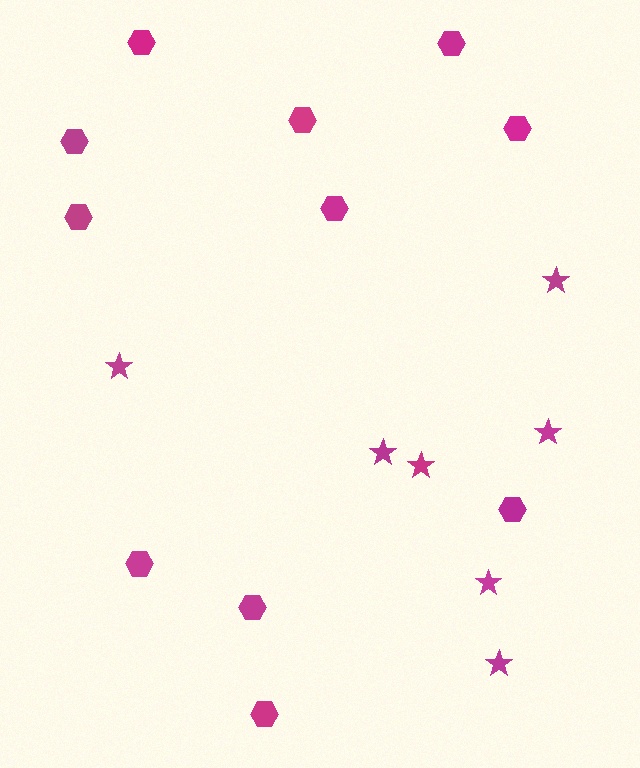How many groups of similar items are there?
There are 2 groups: one group of stars (7) and one group of hexagons (11).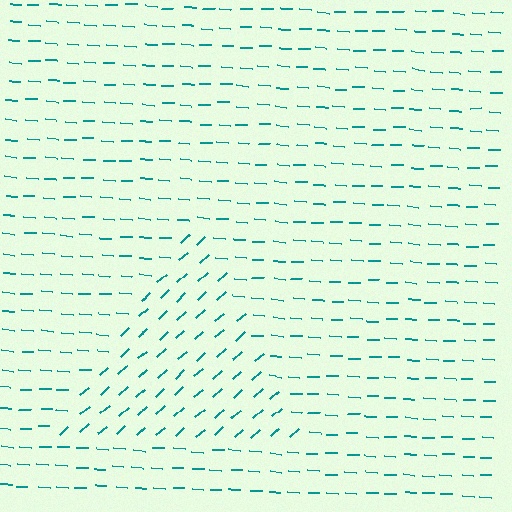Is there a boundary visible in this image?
Yes, there is a texture boundary formed by a change in line orientation.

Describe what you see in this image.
The image is filled with small teal line segments. A triangle region in the image has lines oriented differently from the surrounding lines, creating a visible texture boundary.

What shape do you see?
I see a triangle.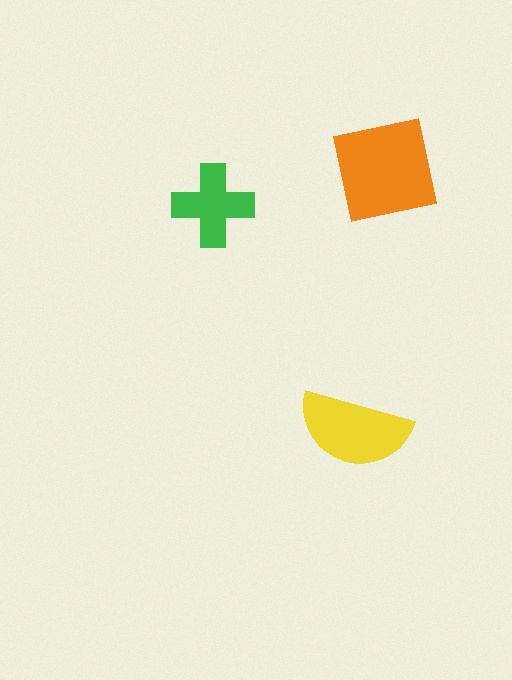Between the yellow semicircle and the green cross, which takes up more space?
The yellow semicircle.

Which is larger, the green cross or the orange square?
The orange square.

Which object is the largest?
The orange square.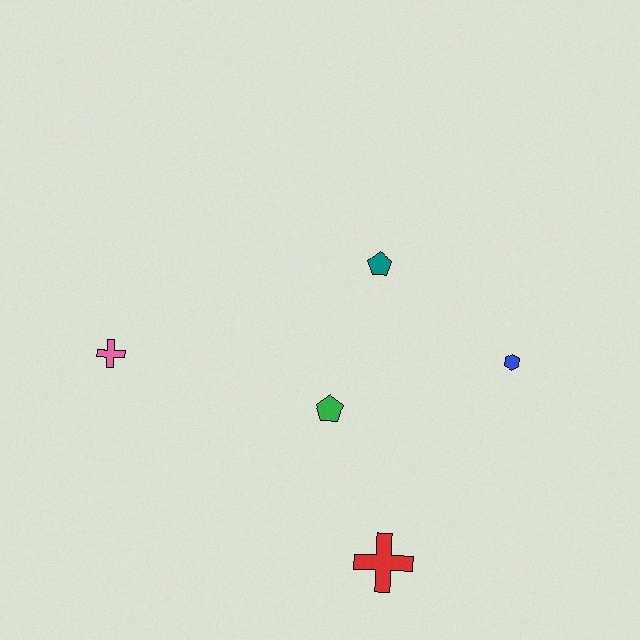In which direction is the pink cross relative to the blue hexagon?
The pink cross is to the left of the blue hexagon.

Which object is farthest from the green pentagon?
The pink cross is farthest from the green pentagon.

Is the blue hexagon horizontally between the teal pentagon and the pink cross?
No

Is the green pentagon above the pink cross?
No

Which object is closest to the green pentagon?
The teal pentagon is closest to the green pentagon.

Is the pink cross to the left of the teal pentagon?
Yes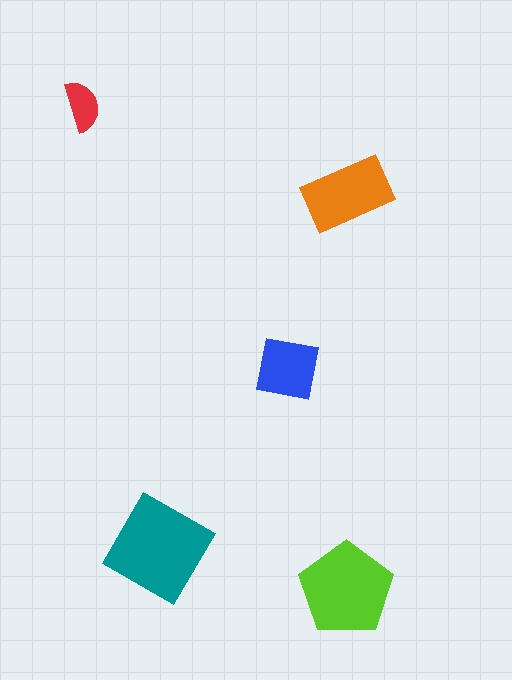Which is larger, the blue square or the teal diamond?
The teal diamond.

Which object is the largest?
The teal diamond.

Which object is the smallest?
The red semicircle.